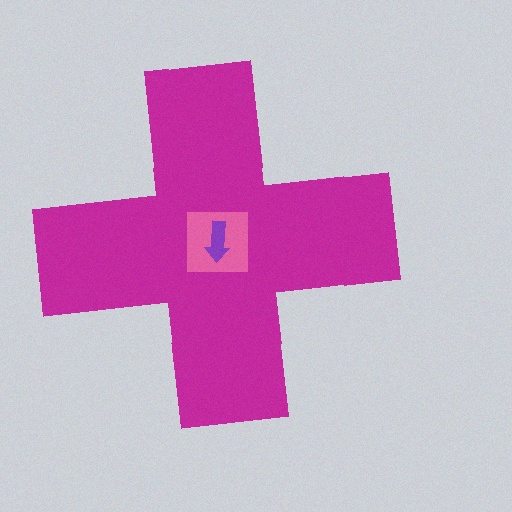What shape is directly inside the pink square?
The purple arrow.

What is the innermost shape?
The purple arrow.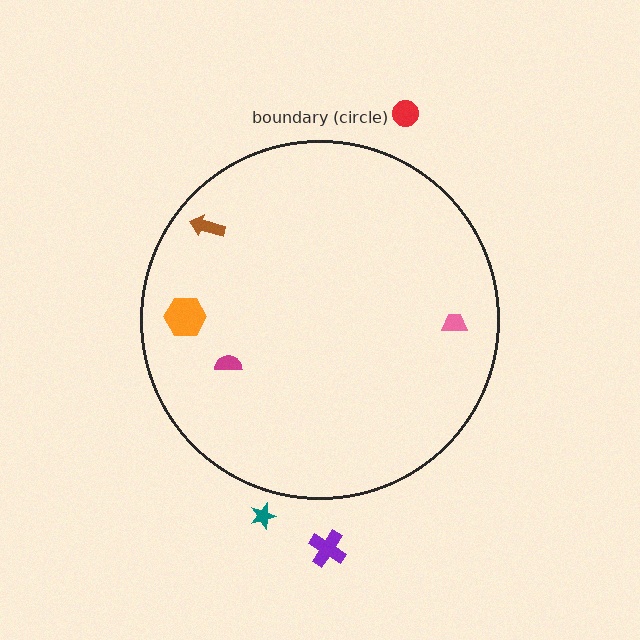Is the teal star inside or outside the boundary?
Outside.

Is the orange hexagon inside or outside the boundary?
Inside.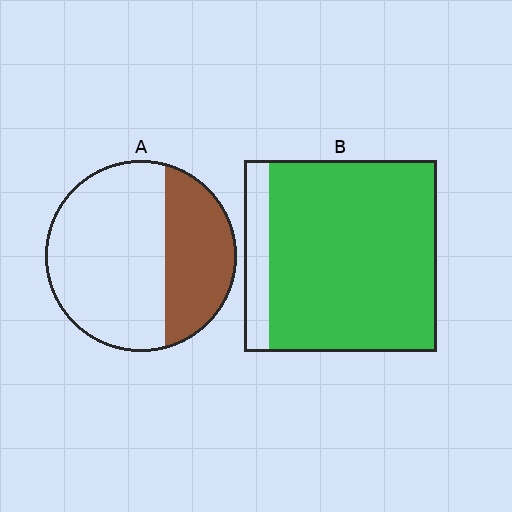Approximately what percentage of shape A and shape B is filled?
A is approximately 35% and B is approximately 85%.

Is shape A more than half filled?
No.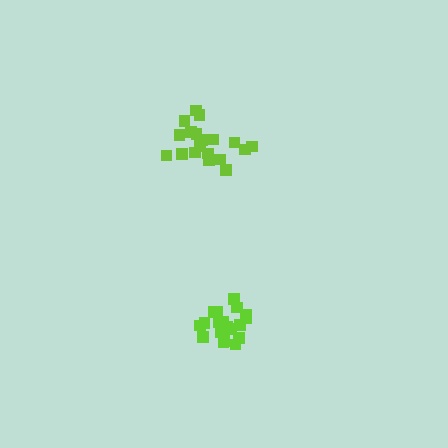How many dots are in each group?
Group 1: 19 dots, Group 2: 20 dots (39 total).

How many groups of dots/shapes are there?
There are 2 groups.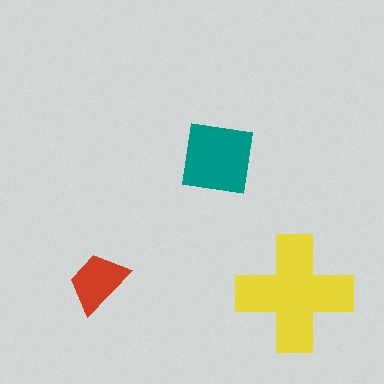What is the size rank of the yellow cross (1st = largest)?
1st.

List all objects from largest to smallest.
The yellow cross, the teal square, the red trapezoid.